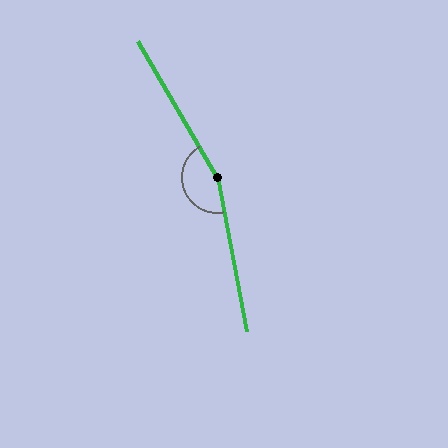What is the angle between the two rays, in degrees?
Approximately 160 degrees.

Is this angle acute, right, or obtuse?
It is obtuse.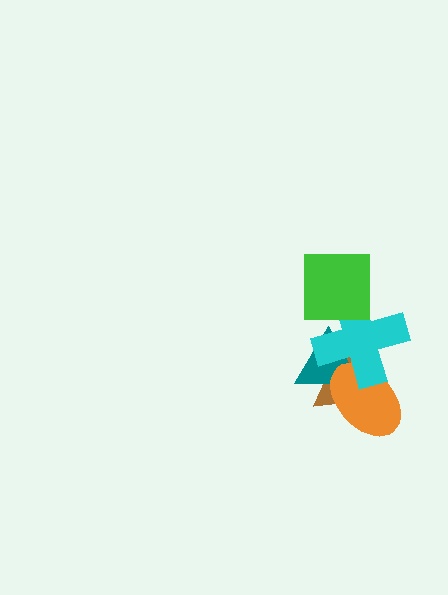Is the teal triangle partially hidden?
Yes, it is partially covered by another shape.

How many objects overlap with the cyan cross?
4 objects overlap with the cyan cross.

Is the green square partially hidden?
No, no other shape covers it.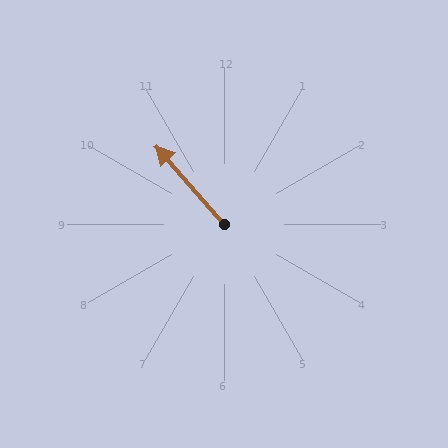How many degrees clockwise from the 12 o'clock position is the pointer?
Approximately 319 degrees.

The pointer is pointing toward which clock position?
Roughly 11 o'clock.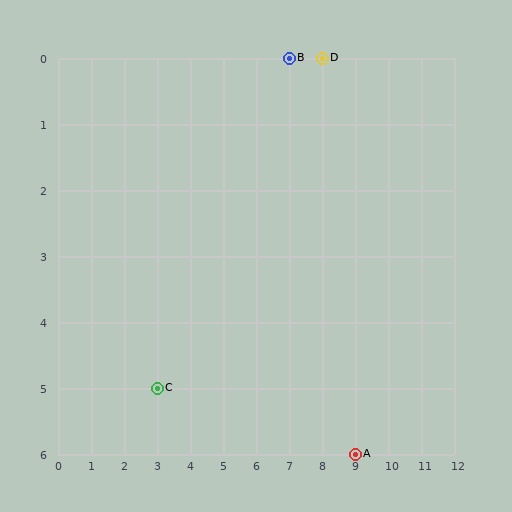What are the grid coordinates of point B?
Point B is at grid coordinates (7, 0).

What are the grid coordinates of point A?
Point A is at grid coordinates (9, 6).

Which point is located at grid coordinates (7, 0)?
Point B is at (7, 0).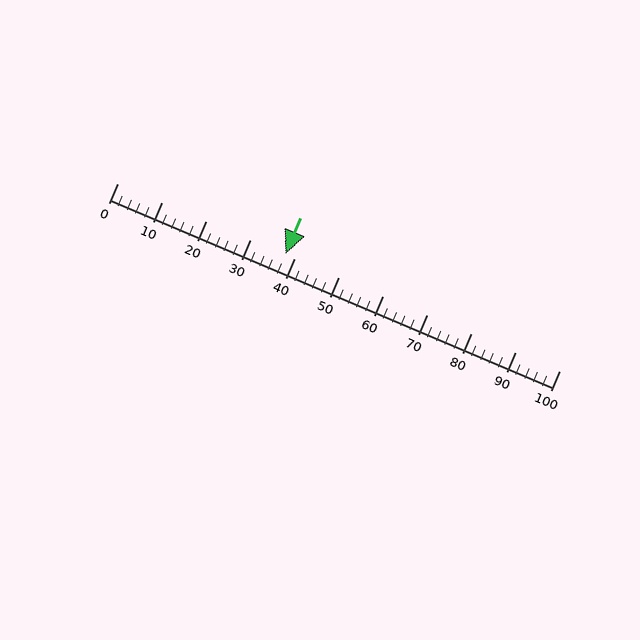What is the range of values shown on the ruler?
The ruler shows values from 0 to 100.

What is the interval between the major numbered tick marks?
The major tick marks are spaced 10 units apart.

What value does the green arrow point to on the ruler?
The green arrow points to approximately 38.